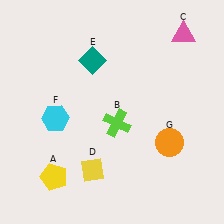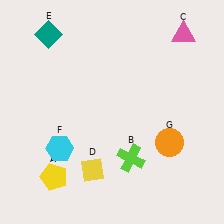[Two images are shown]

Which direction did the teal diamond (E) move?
The teal diamond (E) moved left.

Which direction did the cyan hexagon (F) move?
The cyan hexagon (F) moved down.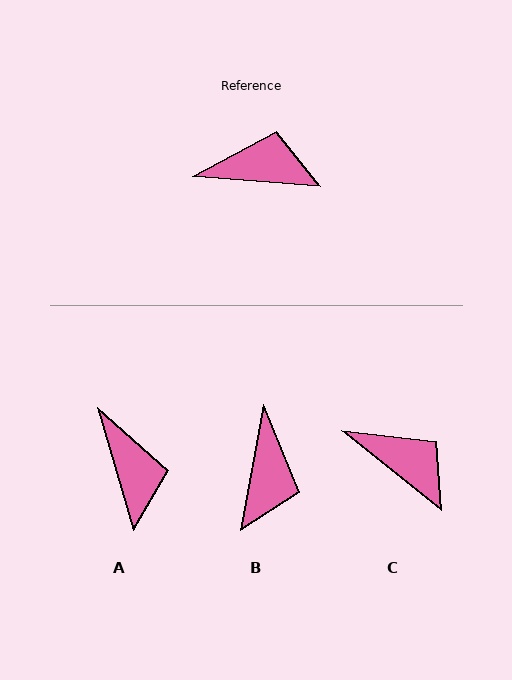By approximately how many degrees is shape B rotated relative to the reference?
Approximately 96 degrees clockwise.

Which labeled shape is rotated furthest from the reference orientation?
B, about 96 degrees away.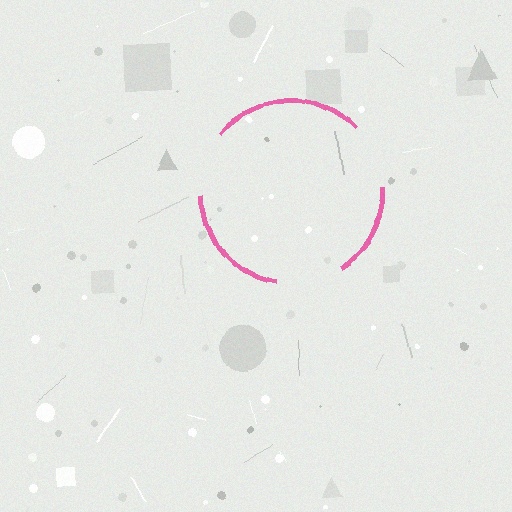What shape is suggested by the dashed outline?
The dashed outline suggests a circle.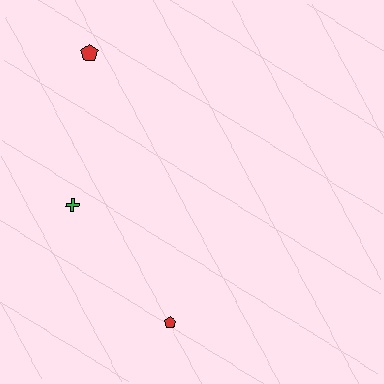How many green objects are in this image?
There is 1 green object.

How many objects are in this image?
There are 3 objects.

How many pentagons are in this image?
There are 2 pentagons.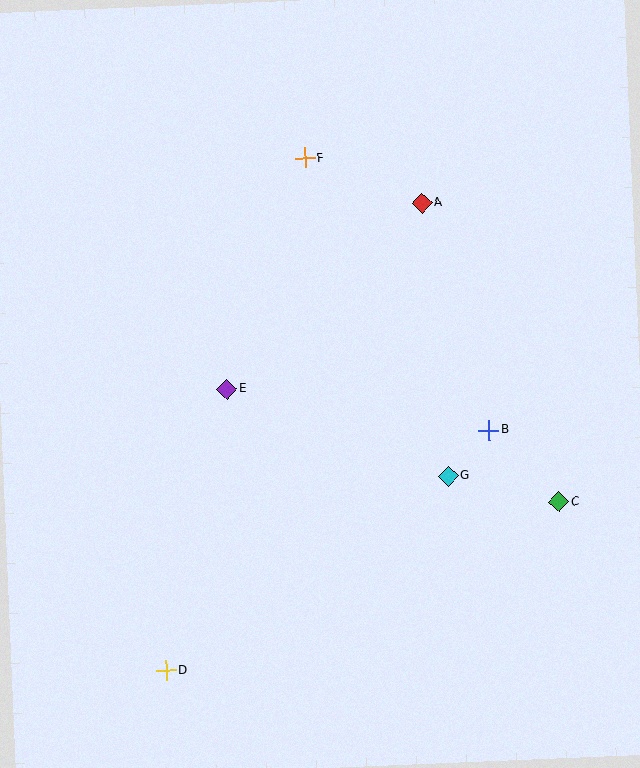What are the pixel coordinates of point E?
Point E is at (227, 389).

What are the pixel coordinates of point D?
Point D is at (166, 670).